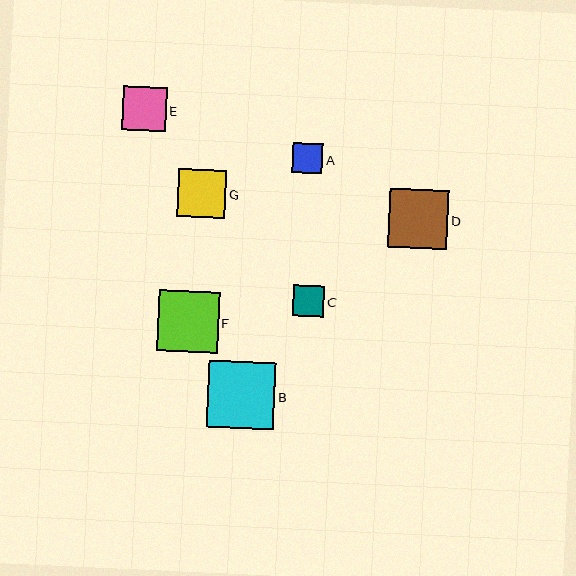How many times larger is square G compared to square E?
Square G is approximately 1.1 times the size of square E.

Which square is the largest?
Square B is the largest with a size of approximately 68 pixels.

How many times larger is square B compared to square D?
Square B is approximately 1.1 times the size of square D.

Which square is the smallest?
Square A is the smallest with a size of approximately 30 pixels.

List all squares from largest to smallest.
From largest to smallest: B, F, D, G, E, C, A.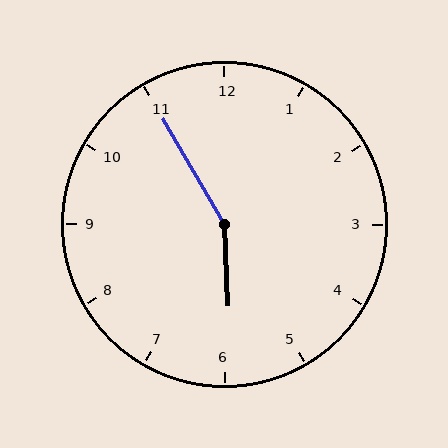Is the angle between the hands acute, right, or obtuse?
It is obtuse.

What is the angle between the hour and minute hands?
Approximately 152 degrees.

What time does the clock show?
5:55.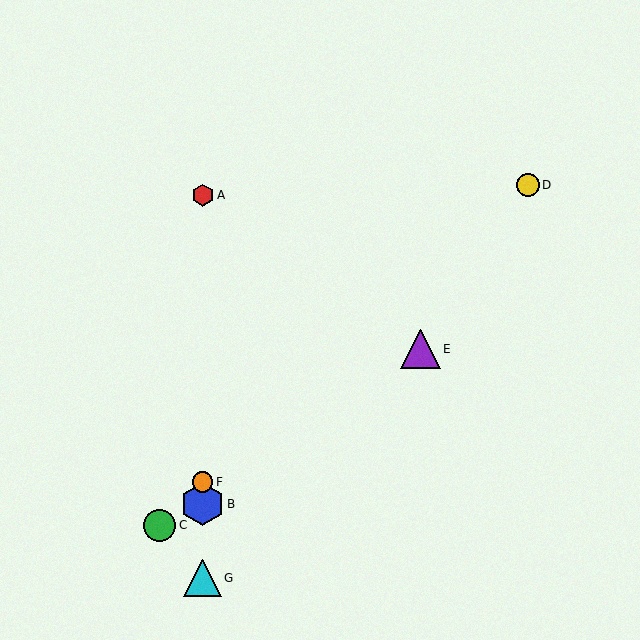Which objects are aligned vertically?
Objects A, B, F, G are aligned vertically.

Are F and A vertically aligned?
Yes, both are at x≈203.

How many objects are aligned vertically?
4 objects (A, B, F, G) are aligned vertically.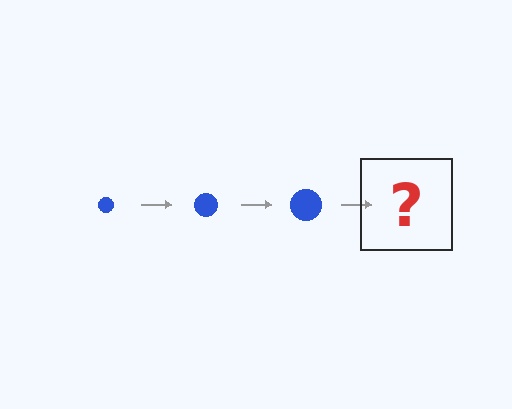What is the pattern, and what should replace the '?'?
The pattern is that the circle gets progressively larger each step. The '?' should be a blue circle, larger than the previous one.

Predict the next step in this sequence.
The next step is a blue circle, larger than the previous one.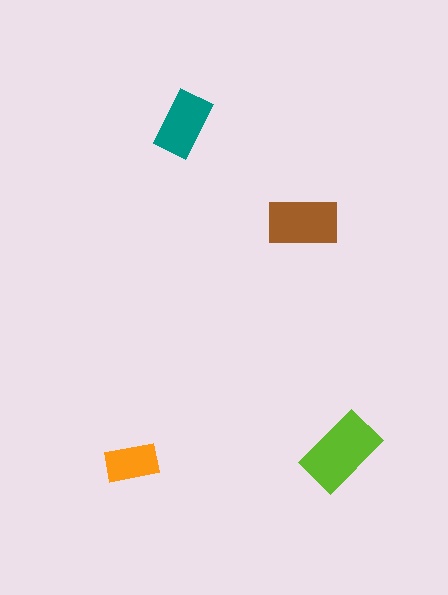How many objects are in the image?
There are 4 objects in the image.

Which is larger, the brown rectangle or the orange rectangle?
The brown one.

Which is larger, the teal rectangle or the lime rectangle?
The lime one.